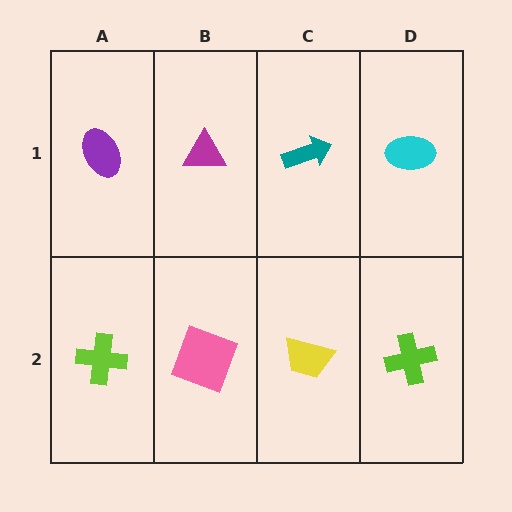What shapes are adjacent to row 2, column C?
A teal arrow (row 1, column C), a pink square (row 2, column B), a lime cross (row 2, column D).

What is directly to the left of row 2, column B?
A lime cross.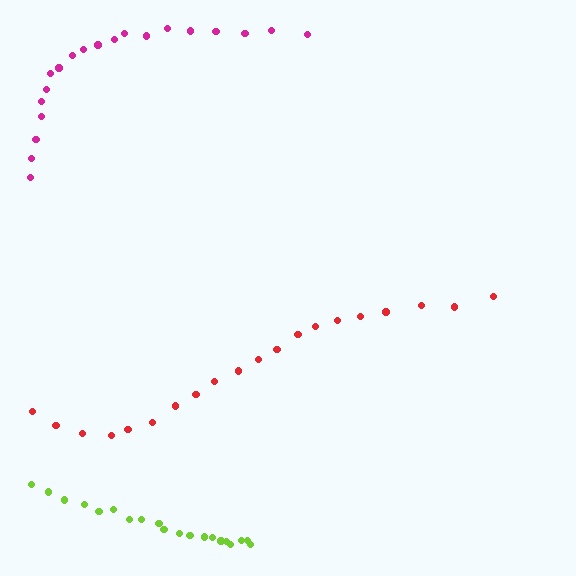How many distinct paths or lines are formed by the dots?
There are 3 distinct paths.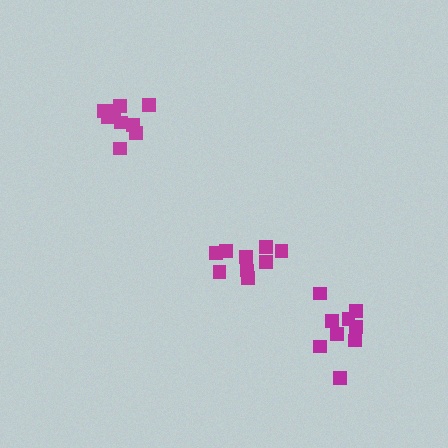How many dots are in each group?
Group 1: 9 dots, Group 2: 9 dots, Group 3: 9 dots (27 total).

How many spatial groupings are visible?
There are 3 spatial groupings.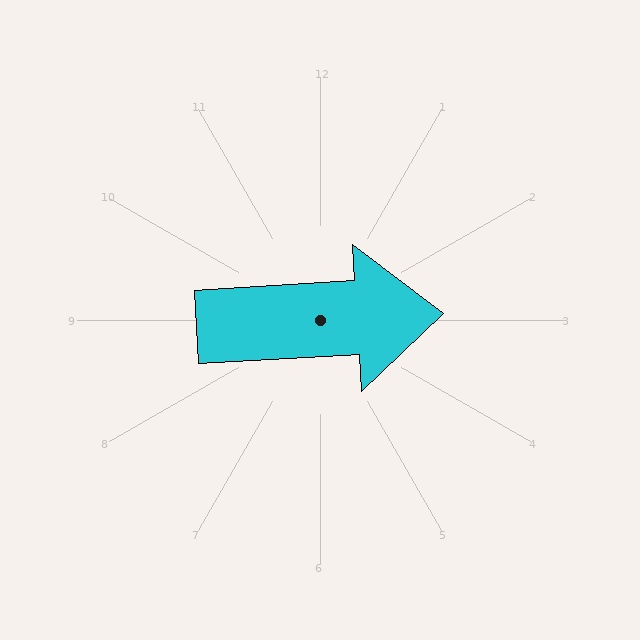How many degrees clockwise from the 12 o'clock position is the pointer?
Approximately 87 degrees.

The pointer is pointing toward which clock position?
Roughly 3 o'clock.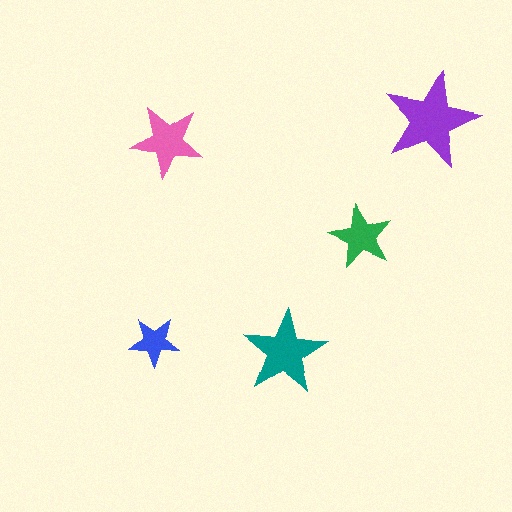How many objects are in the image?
There are 5 objects in the image.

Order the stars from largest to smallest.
the purple one, the teal one, the pink one, the green one, the blue one.